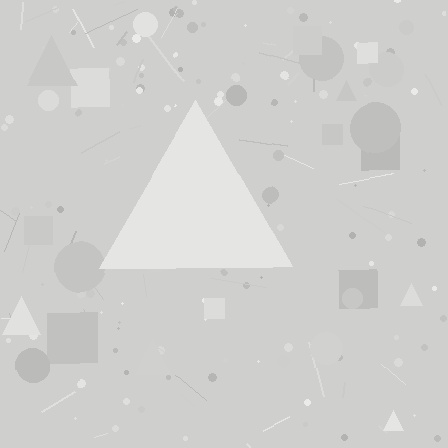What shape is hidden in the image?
A triangle is hidden in the image.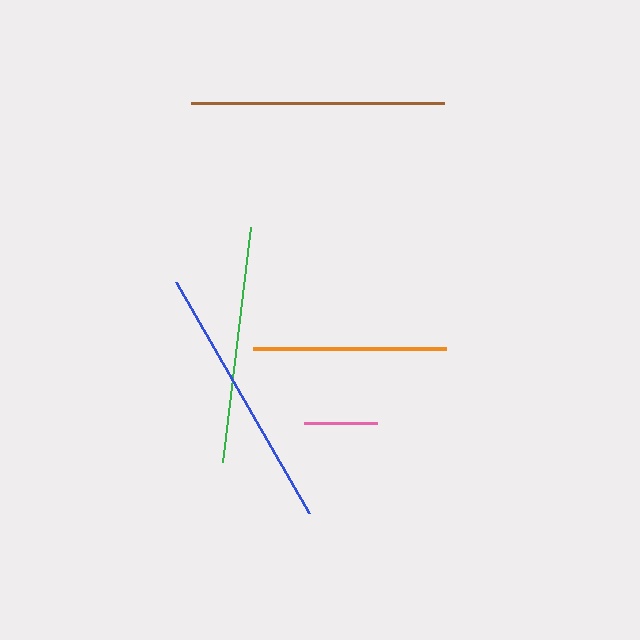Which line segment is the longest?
The blue line is the longest at approximately 267 pixels.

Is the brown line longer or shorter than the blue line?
The blue line is longer than the brown line.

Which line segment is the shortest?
The pink line is the shortest at approximately 73 pixels.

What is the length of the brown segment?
The brown segment is approximately 253 pixels long.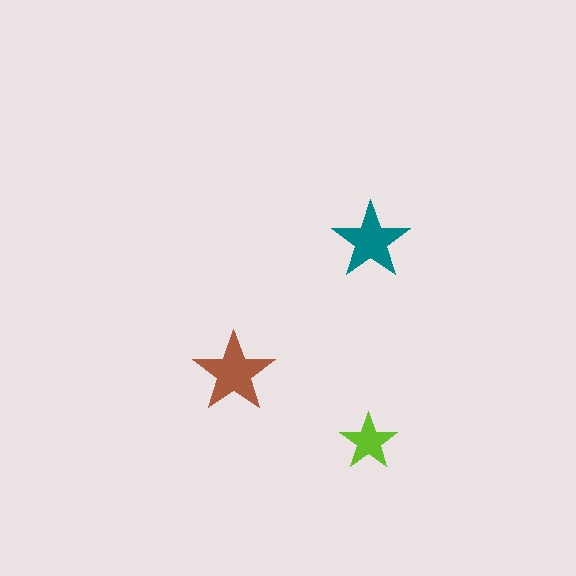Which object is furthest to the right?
The teal star is rightmost.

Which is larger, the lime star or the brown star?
The brown one.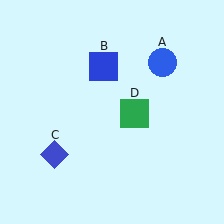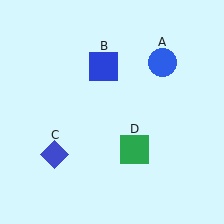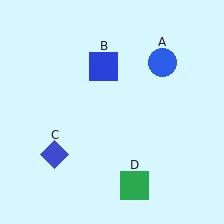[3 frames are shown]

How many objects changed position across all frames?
1 object changed position: green square (object D).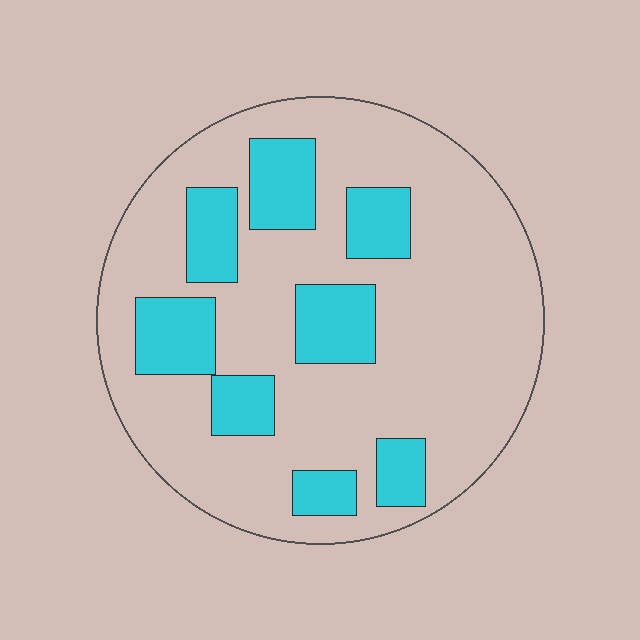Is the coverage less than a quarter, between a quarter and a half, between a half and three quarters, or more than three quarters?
Less than a quarter.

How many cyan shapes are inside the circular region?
8.